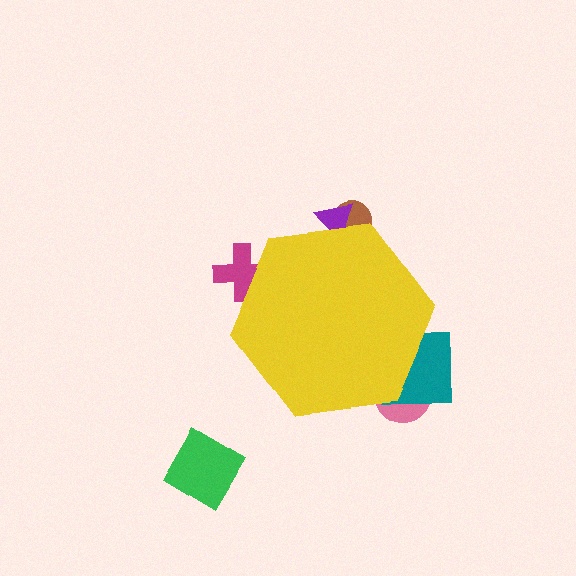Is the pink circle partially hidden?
Yes, the pink circle is partially hidden behind the yellow hexagon.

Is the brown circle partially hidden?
Yes, the brown circle is partially hidden behind the yellow hexagon.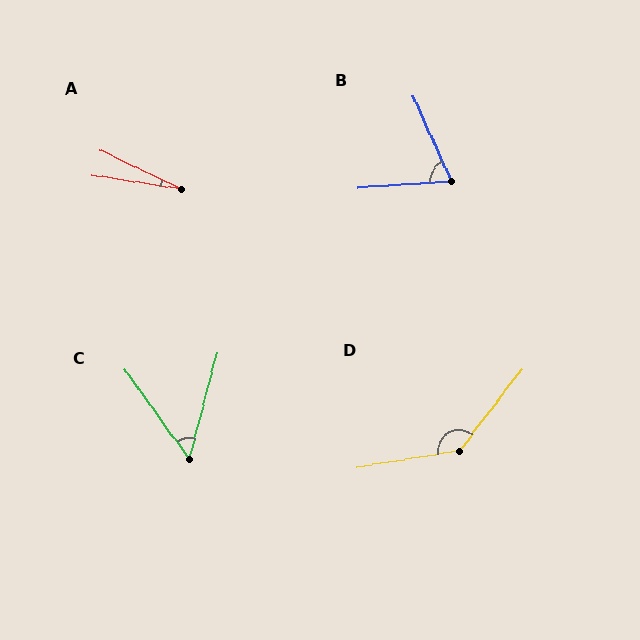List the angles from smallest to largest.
A (17°), C (50°), B (70°), D (137°).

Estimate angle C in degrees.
Approximately 50 degrees.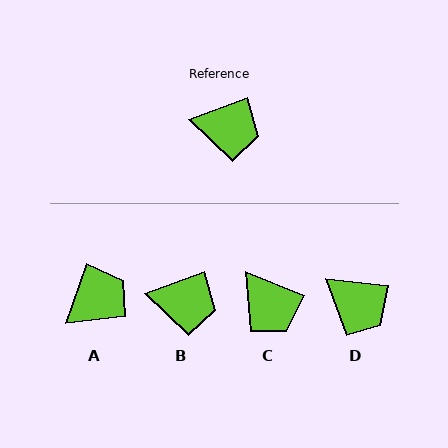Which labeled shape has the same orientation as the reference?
B.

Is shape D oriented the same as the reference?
No, it is off by about 27 degrees.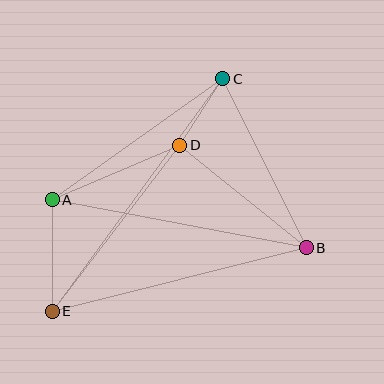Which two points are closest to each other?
Points C and D are closest to each other.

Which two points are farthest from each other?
Points C and E are farthest from each other.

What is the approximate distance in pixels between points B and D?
The distance between B and D is approximately 163 pixels.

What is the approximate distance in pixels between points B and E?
The distance between B and E is approximately 262 pixels.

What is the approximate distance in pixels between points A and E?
The distance between A and E is approximately 111 pixels.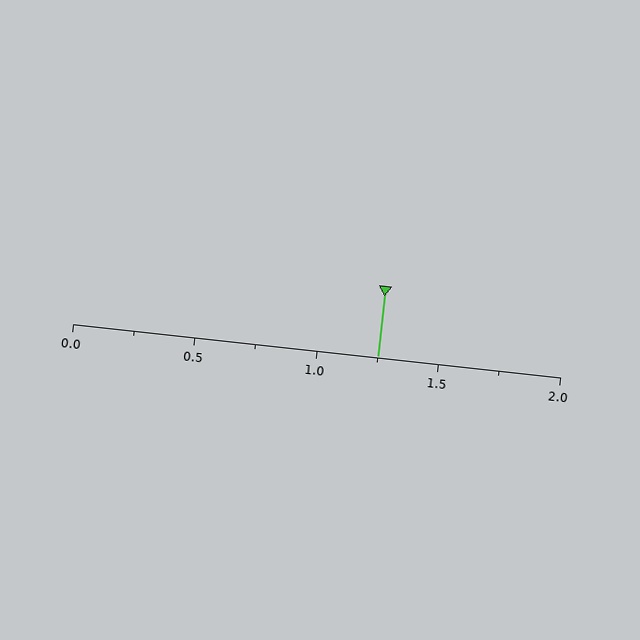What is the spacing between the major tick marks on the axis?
The major ticks are spaced 0.5 apart.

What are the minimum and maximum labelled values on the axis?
The axis runs from 0.0 to 2.0.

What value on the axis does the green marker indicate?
The marker indicates approximately 1.25.